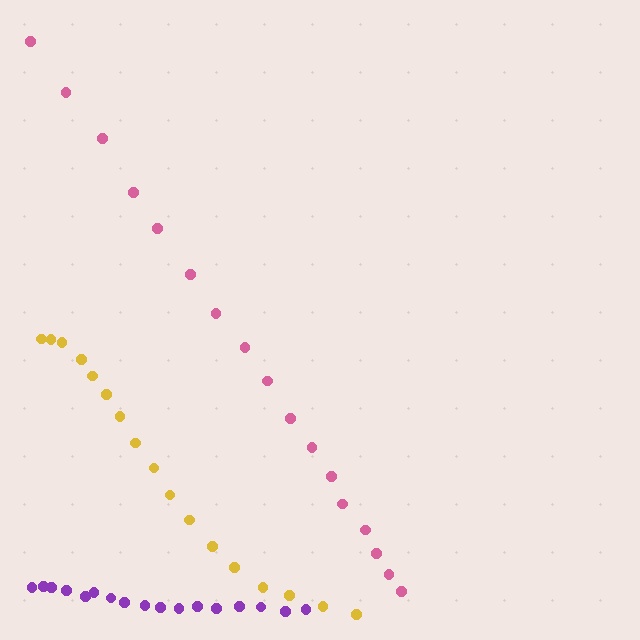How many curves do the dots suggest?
There are 3 distinct paths.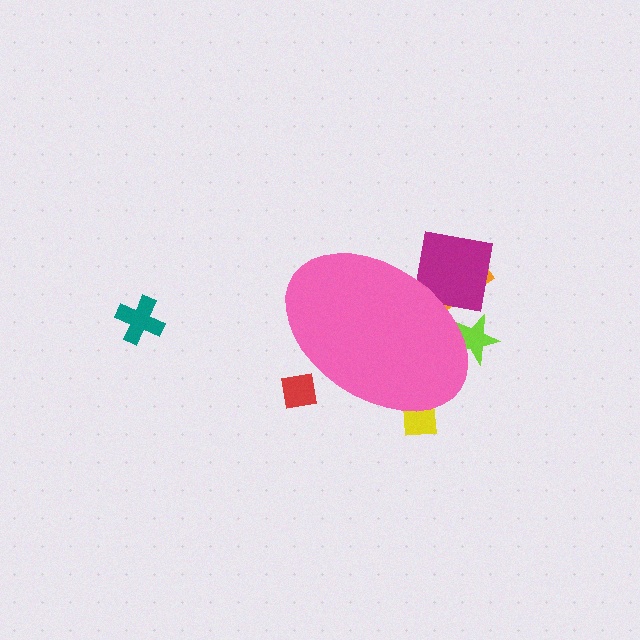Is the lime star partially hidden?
Yes, the lime star is partially hidden behind the pink ellipse.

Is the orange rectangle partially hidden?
Yes, the orange rectangle is partially hidden behind the pink ellipse.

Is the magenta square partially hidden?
Yes, the magenta square is partially hidden behind the pink ellipse.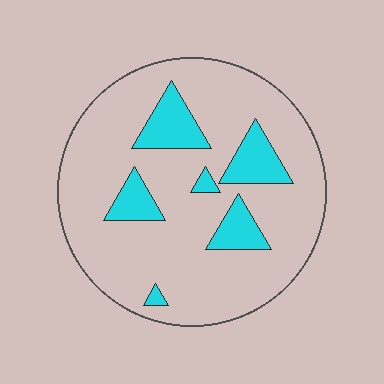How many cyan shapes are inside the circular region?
6.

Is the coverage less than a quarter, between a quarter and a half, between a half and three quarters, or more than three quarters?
Less than a quarter.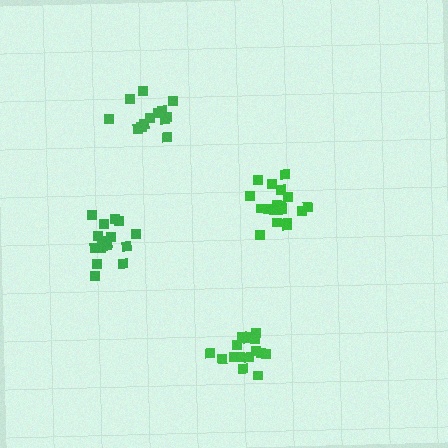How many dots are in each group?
Group 1: 18 dots, Group 2: 13 dots, Group 3: 18 dots, Group 4: 17 dots (66 total).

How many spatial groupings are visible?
There are 4 spatial groupings.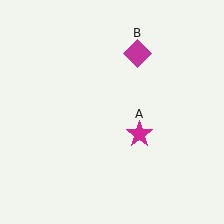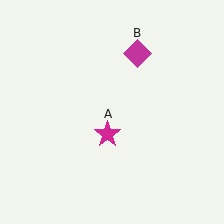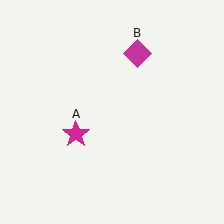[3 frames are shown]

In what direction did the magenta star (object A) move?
The magenta star (object A) moved left.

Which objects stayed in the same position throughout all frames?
Magenta diamond (object B) remained stationary.